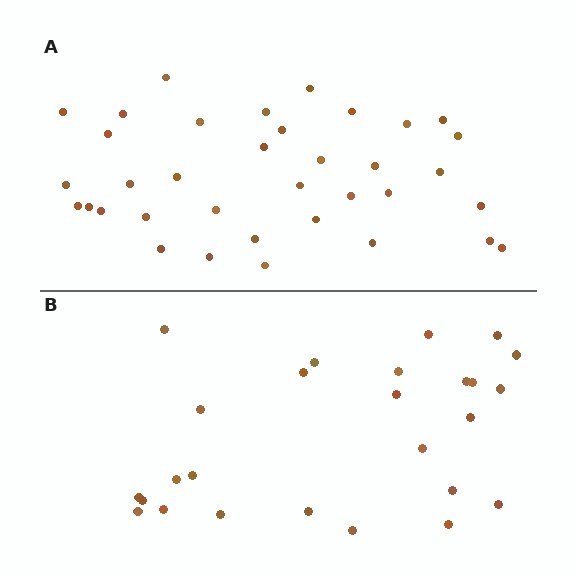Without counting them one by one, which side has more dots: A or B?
Region A (the top region) has more dots.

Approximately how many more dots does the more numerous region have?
Region A has roughly 10 or so more dots than region B.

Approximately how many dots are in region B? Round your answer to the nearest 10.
About 30 dots. (The exact count is 26, which rounds to 30.)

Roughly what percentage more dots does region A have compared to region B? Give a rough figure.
About 40% more.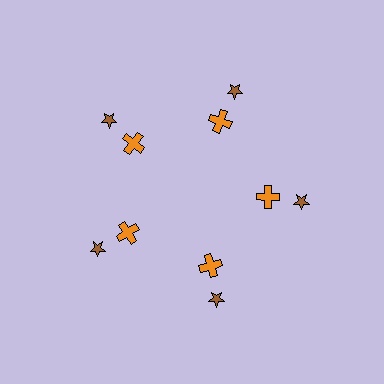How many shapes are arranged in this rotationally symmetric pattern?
There are 10 shapes, arranged in 5 groups of 2.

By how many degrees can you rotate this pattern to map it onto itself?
The pattern maps onto itself every 72 degrees of rotation.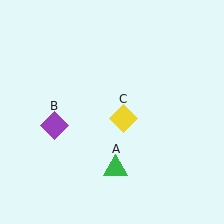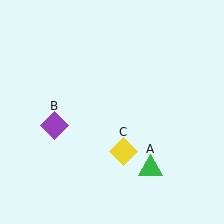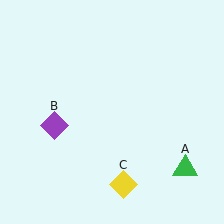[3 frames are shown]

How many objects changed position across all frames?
2 objects changed position: green triangle (object A), yellow diamond (object C).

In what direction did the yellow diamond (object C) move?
The yellow diamond (object C) moved down.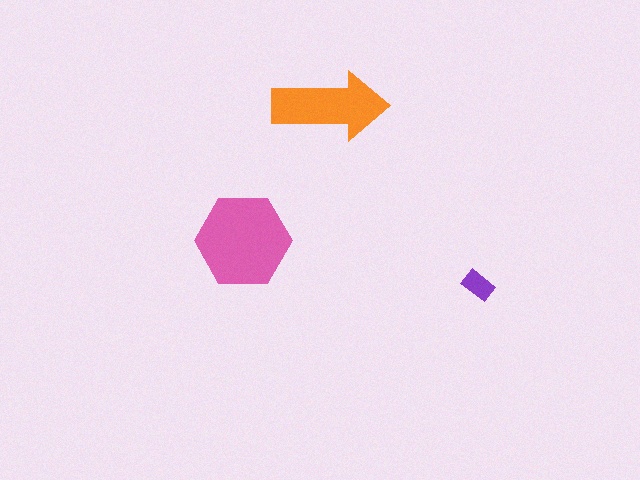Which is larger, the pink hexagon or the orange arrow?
The pink hexagon.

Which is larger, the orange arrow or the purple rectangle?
The orange arrow.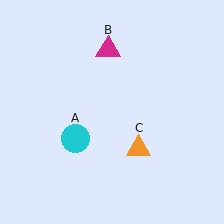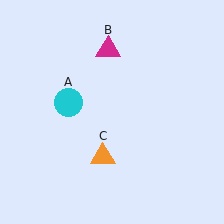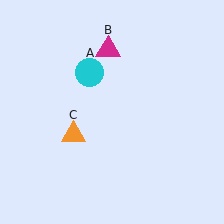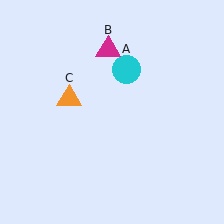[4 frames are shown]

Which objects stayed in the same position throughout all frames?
Magenta triangle (object B) remained stationary.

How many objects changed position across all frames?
2 objects changed position: cyan circle (object A), orange triangle (object C).